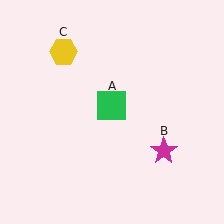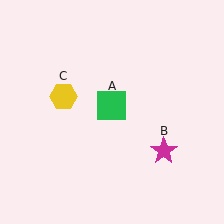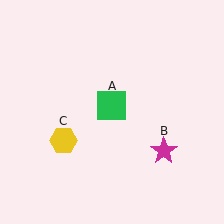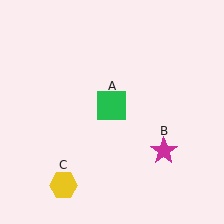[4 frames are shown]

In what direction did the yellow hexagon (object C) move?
The yellow hexagon (object C) moved down.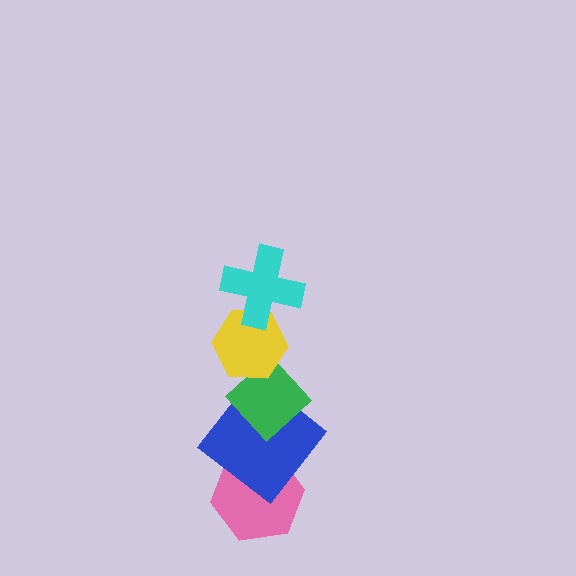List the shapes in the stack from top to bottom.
From top to bottom: the cyan cross, the yellow hexagon, the green diamond, the blue diamond, the pink hexagon.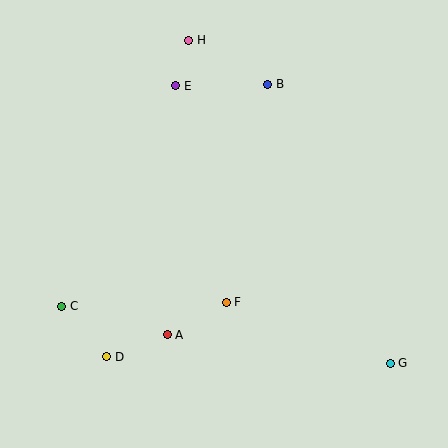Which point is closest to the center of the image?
Point F at (226, 302) is closest to the center.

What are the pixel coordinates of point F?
Point F is at (226, 302).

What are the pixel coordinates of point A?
Point A is at (167, 335).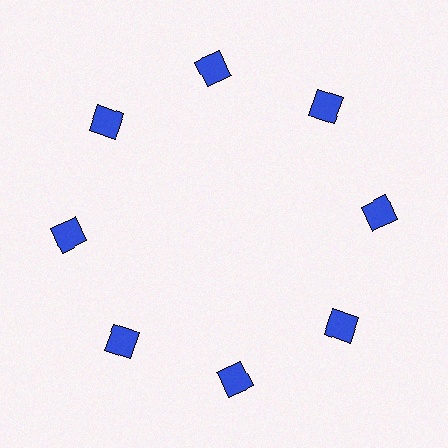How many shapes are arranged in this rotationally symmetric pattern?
There are 8 shapes, arranged in 8 groups of 1.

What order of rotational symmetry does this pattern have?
This pattern has 8-fold rotational symmetry.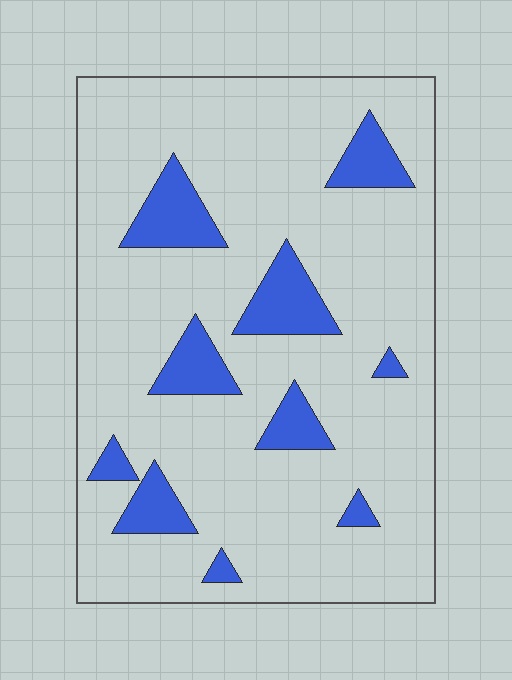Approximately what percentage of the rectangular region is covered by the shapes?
Approximately 15%.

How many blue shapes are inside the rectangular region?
10.